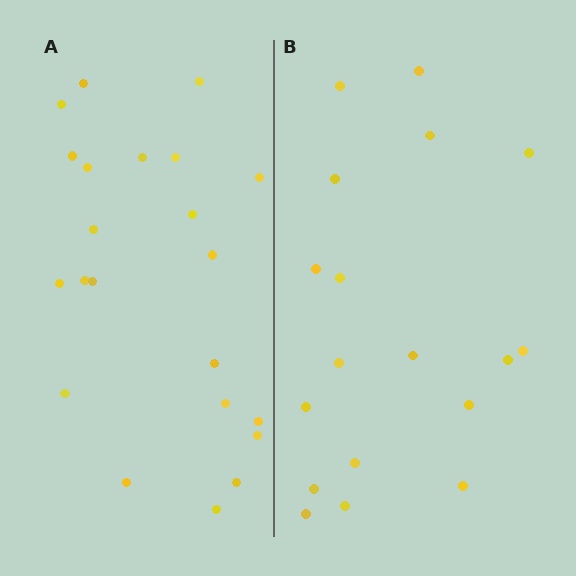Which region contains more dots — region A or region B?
Region A (the left region) has more dots.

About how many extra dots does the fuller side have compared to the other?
Region A has about 4 more dots than region B.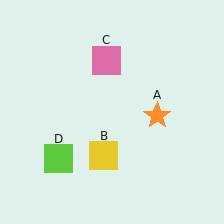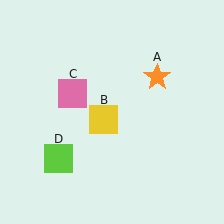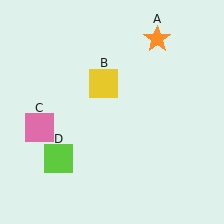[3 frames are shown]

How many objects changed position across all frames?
3 objects changed position: orange star (object A), yellow square (object B), pink square (object C).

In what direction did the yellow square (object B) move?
The yellow square (object B) moved up.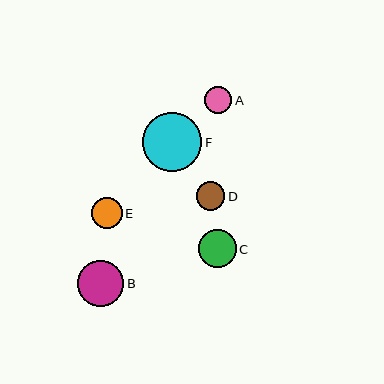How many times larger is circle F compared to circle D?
Circle F is approximately 2.1 times the size of circle D.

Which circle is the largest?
Circle F is the largest with a size of approximately 59 pixels.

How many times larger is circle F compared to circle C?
Circle F is approximately 1.6 times the size of circle C.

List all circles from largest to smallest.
From largest to smallest: F, B, C, E, D, A.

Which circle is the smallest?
Circle A is the smallest with a size of approximately 27 pixels.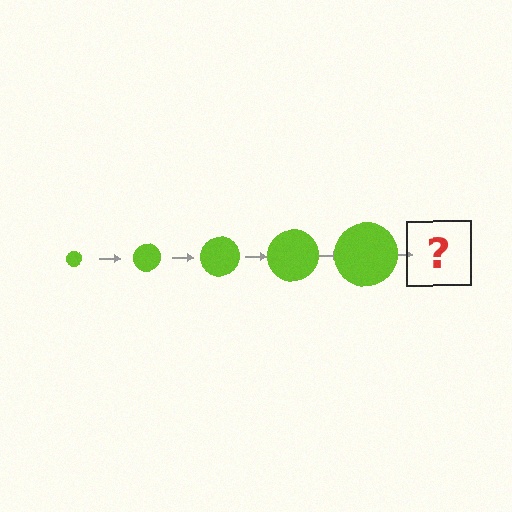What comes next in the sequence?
The next element should be a lime circle, larger than the previous one.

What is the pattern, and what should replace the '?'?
The pattern is that the circle gets progressively larger each step. The '?' should be a lime circle, larger than the previous one.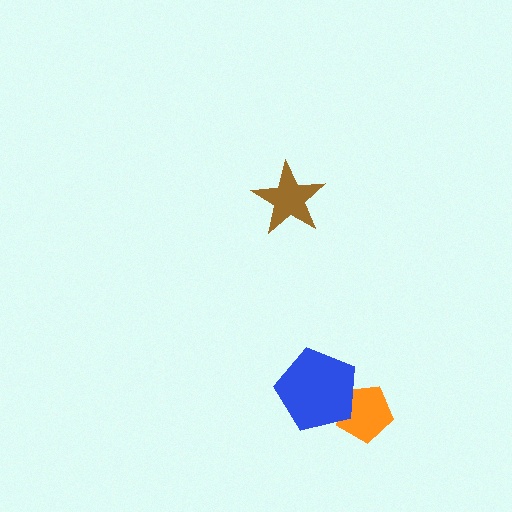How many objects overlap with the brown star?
0 objects overlap with the brown star.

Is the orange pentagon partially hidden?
Yes, it is partially covered by another shape.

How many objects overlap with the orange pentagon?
1 object overlaps with the orange pentagon.